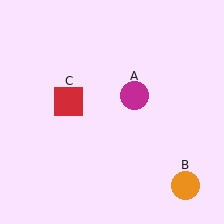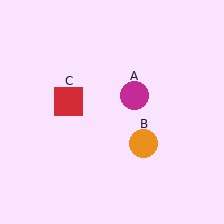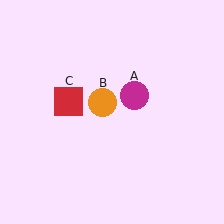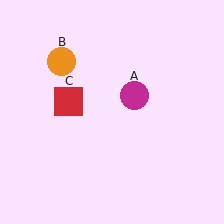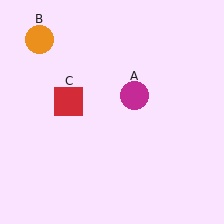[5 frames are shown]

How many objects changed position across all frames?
1 object changed position: orange circle (object B).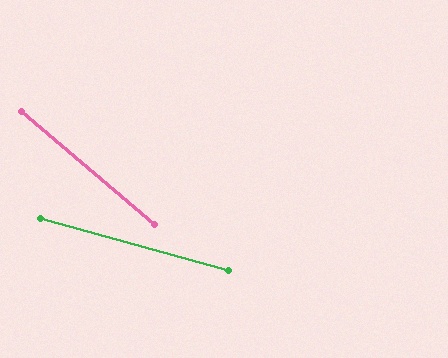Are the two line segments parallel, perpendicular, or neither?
Neither parallel nor perpendicular — they differ by about 25°.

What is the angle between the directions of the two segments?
Approximately 25 degrees.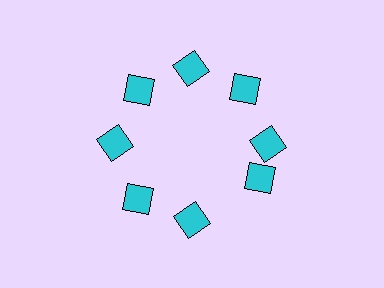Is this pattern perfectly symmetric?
No. The 8 cyan diamonds are arranged in a ring, but one element near the 4 o'clock position is rotated out of alignment along the ring, breaking the 8-fold rotational symmetry.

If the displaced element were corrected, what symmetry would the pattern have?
It would have 8-fold rotational symmetry — the pattern would map onto itself every 45 degrees.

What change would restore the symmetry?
The symmetry would be restored by rotating it back into even spacing with its neighbors so that all 8 diamonds sit at equal angles and equal distance from the center.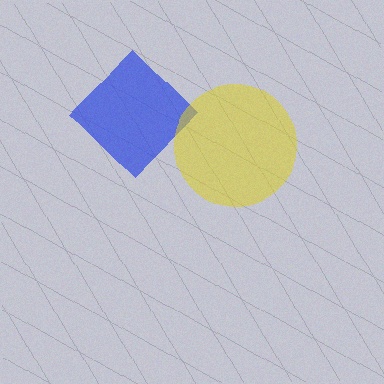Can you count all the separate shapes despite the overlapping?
Yes, there are 2 separate shapes.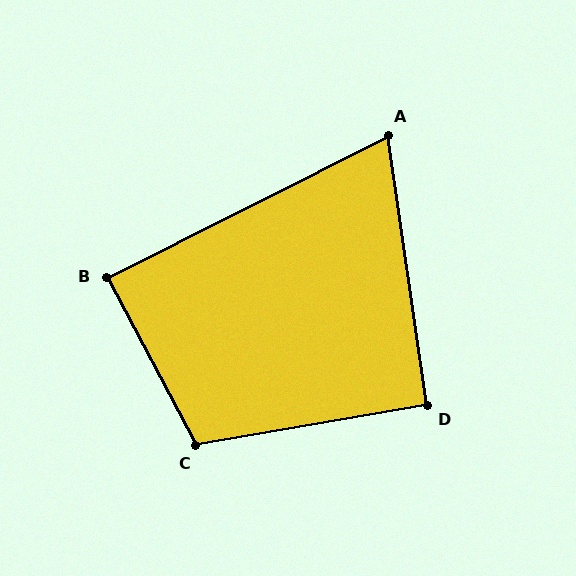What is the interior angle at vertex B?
Approximately 89 degrees (approximately right).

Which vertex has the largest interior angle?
C, at approximately 108 degrees.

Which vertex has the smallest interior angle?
A, at approximately 72 degrees.